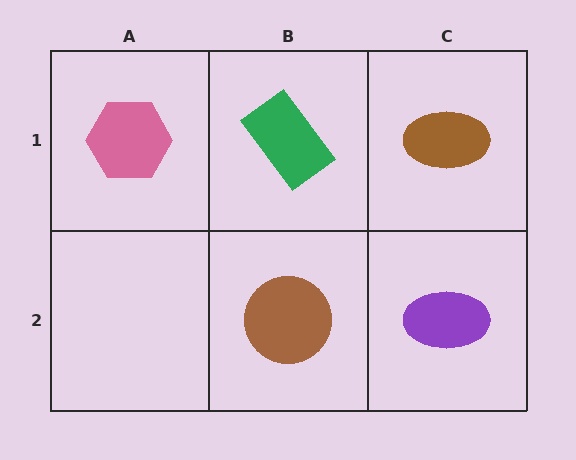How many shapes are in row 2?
2 shapes.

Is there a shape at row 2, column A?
No, that cell is empty.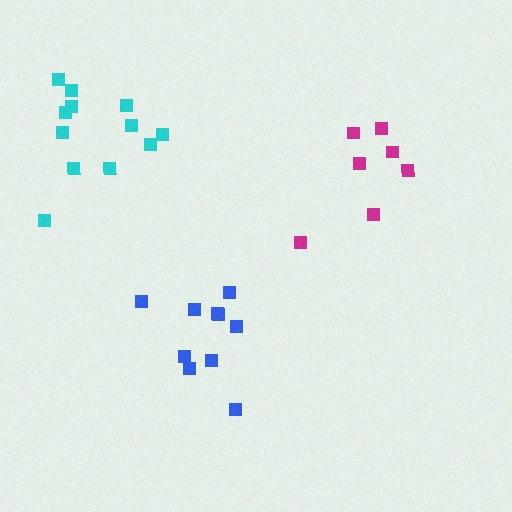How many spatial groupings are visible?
There are 3 spatial groupings.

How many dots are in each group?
Group 1: 7 dots, Group 2: 12 dots, Group 3: 10 dots (29 total).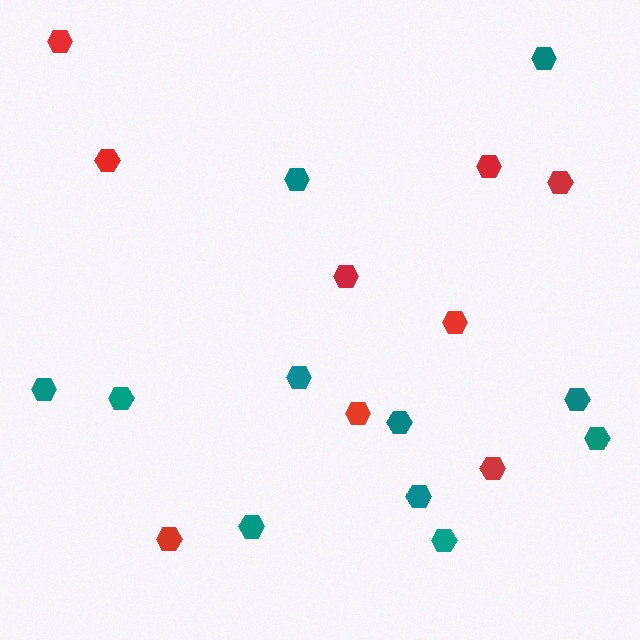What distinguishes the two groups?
There are 2 groups: one group of teal hexagons (11) and one group of red hexagons (9).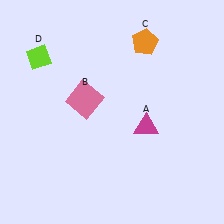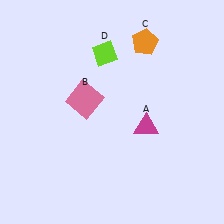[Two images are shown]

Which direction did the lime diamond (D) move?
The lime diamond (D) moved right.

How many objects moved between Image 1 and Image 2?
1 object moved between the two images.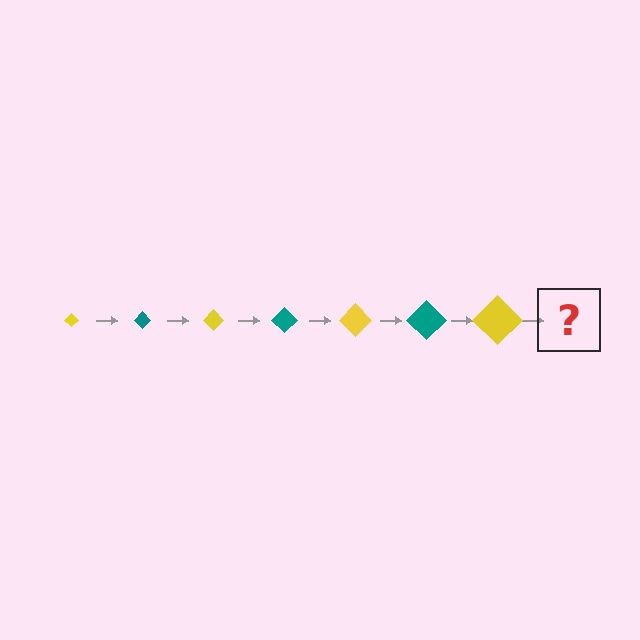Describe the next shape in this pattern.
It should be a teal diamond, larger than the previous one.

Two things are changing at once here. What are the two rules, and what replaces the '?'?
The two rules are that the diamond grows larger each step and the color cycles through yellow and teal. The '?' should be a teal diamond, larger than the previous one.